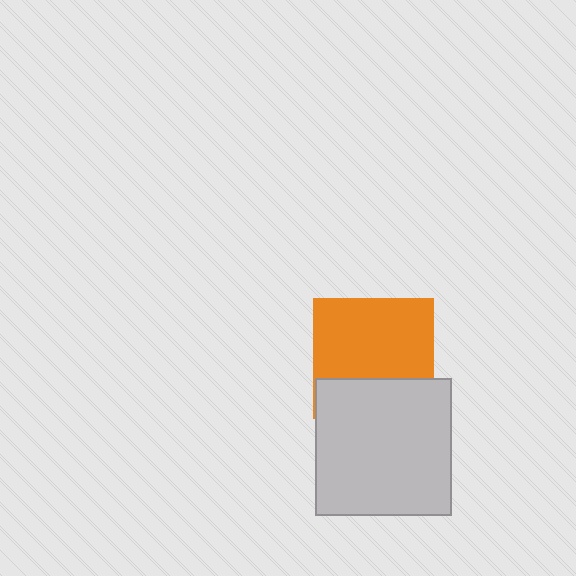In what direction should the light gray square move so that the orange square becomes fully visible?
The light gray square should move down. That is the shortest direction to clear the overlap and leave the orange square fully visible.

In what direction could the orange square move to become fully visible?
The orange square could move up. That would shift it out from behind the light gray square entirely.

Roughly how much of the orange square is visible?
Most of it is visible (roughly 66%).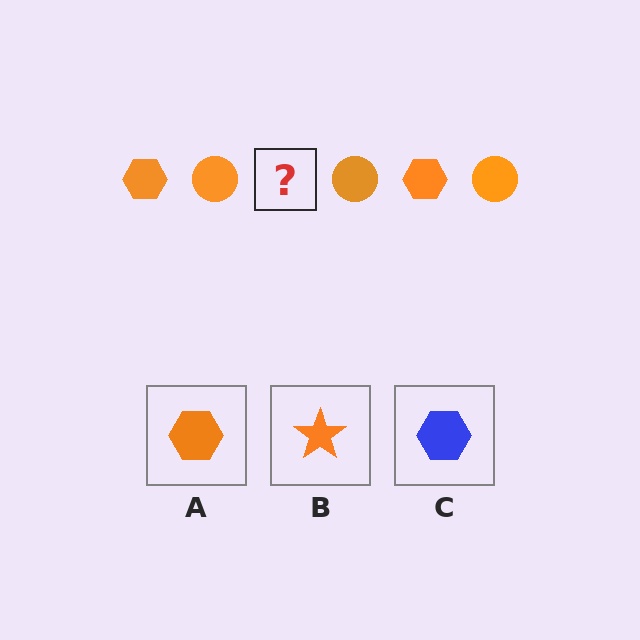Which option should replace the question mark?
Option A.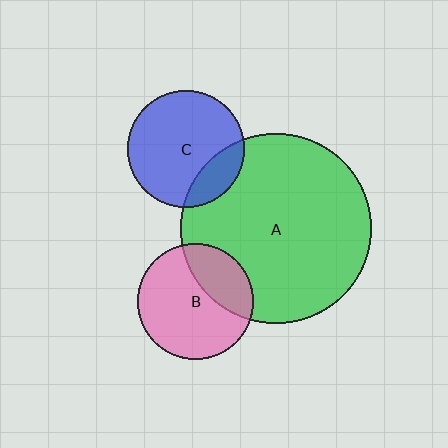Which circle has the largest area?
Circle A (green).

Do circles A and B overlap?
Yes.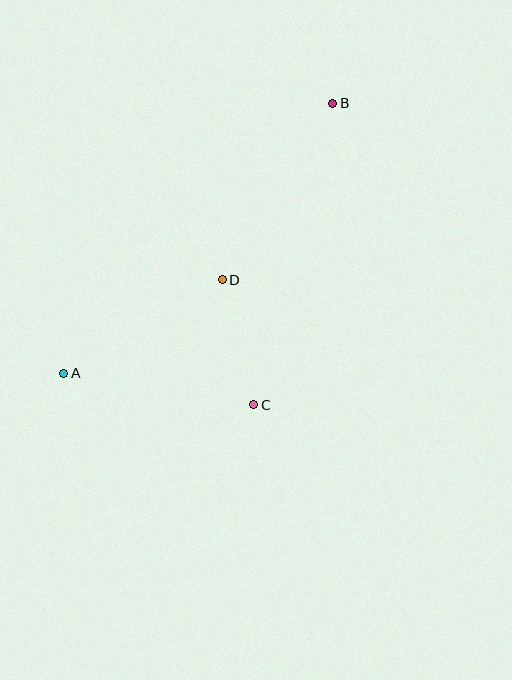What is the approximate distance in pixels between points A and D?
The distance between A and D is approximately 184 pixels.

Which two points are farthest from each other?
Points A and B are farthest from each other.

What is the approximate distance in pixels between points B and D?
The distance between B and D is approximately 208 pixels.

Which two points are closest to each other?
Points C and D are closest to each other.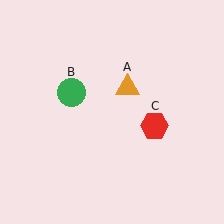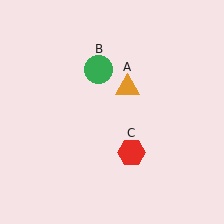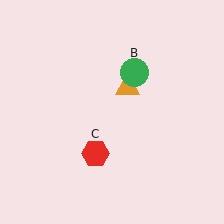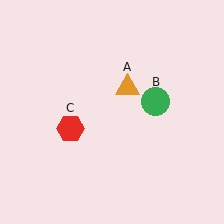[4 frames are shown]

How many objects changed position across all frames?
2 objects changed position: green circle (object B), red hexagon (object C).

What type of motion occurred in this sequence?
The green circle (object B), red hexagon (object C) rotated clockwise around the center of the scene.